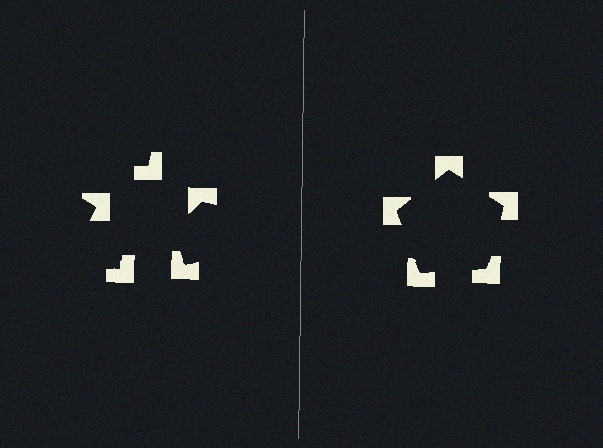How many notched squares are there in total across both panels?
10 — 5 on each side.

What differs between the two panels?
The notched squares are positioned identically on both sides; only the wedge orientations differ. On the right they align to a pentagon; on the left they are misaligned.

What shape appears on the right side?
An illusory pentagon.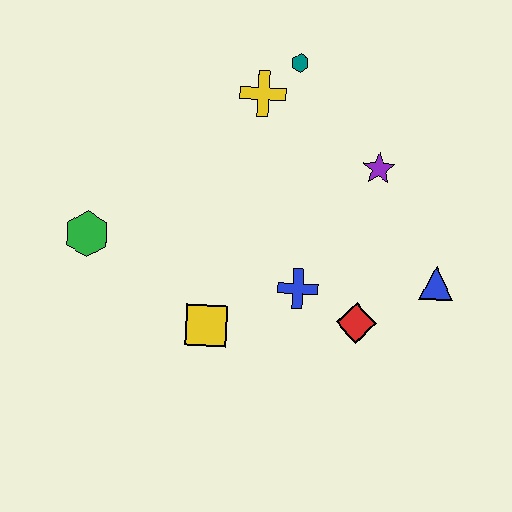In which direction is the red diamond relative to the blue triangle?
The red diamond is to the left of the blue triangle.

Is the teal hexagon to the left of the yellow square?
No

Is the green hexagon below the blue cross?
No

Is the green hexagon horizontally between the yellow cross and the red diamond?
No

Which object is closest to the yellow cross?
The teal hexagon is closest to the yellow cross.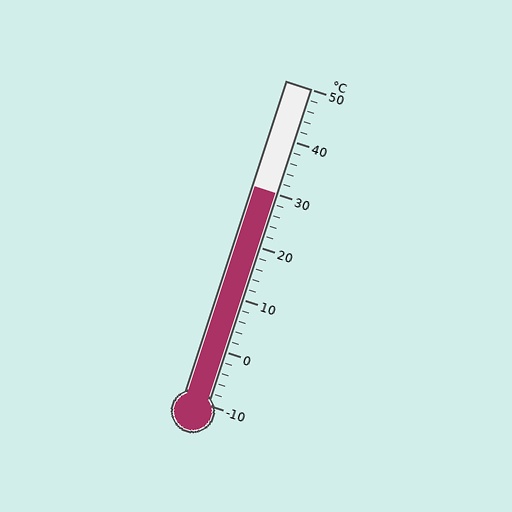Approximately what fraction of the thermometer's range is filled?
The thermometer is filled to approximately 65% of its range.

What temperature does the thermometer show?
The thermometer shows approximately 30°C.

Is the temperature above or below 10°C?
The temperature is above 10°C.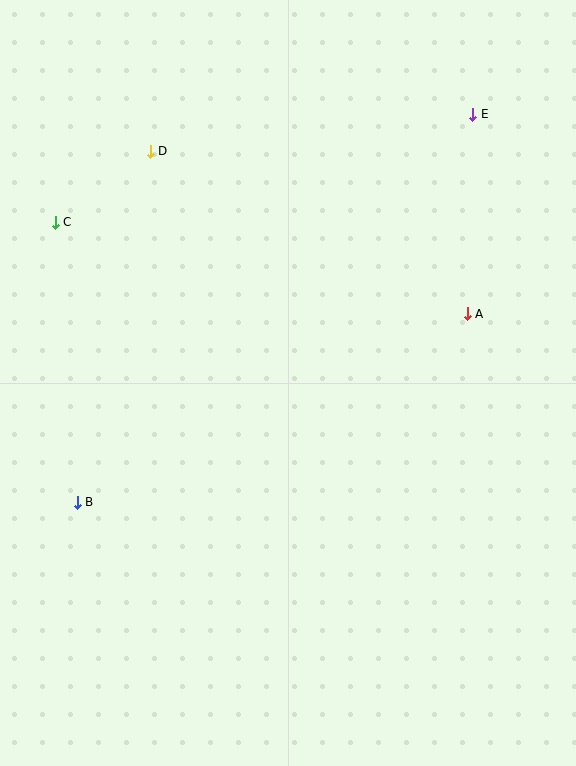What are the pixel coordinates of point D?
Point D is at (150, 151).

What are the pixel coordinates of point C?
Point C is at (55, 222).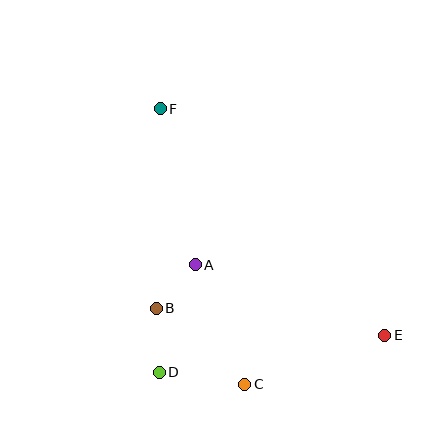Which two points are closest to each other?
Points A and B are closest to each other.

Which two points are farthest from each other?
Points E and F are farthest from each other.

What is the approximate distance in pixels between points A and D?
The distance between A and D is approximately 113 pixels.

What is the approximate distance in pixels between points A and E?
The distance between A and E is approximately 202 pixels.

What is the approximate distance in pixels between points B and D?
The distance between B and D is approximately 64 pixels.